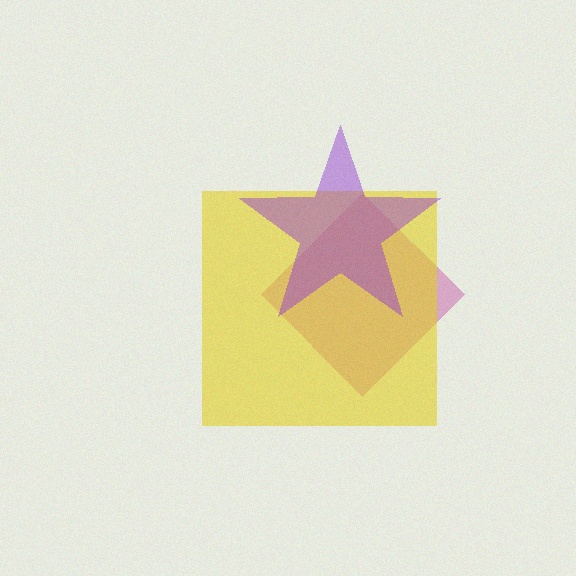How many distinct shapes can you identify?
There are 3 distinct shapes: a magenta diamond, a yellow square, a purple star.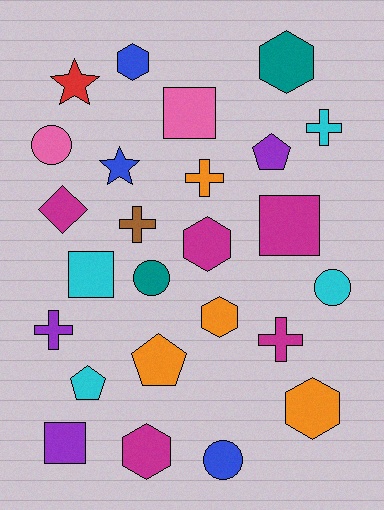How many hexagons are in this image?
There are 6 hexagons.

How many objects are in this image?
There are 25 objects.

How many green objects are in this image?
There are no green objects.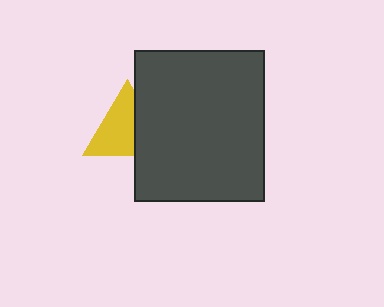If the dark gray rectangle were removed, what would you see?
You would see the complete yellow triangle.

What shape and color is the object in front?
The object in front is a dark gray rectangle.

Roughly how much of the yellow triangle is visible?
About half of it is visible (roughly 63%).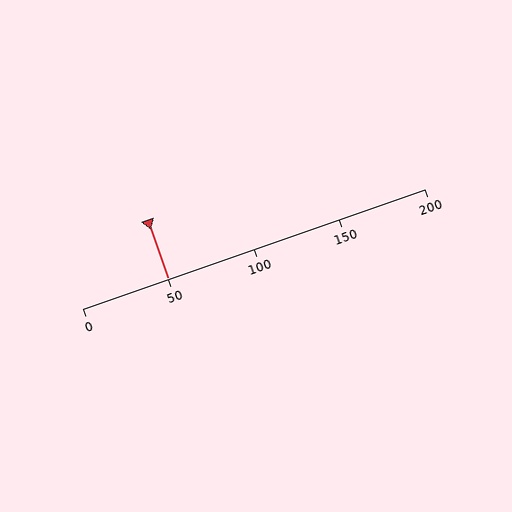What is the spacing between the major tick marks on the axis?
The major ticks are spaced 50 apart.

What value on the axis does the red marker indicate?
The marker indicates approximately 50.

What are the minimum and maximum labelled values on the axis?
The axis runs from 0 to 200.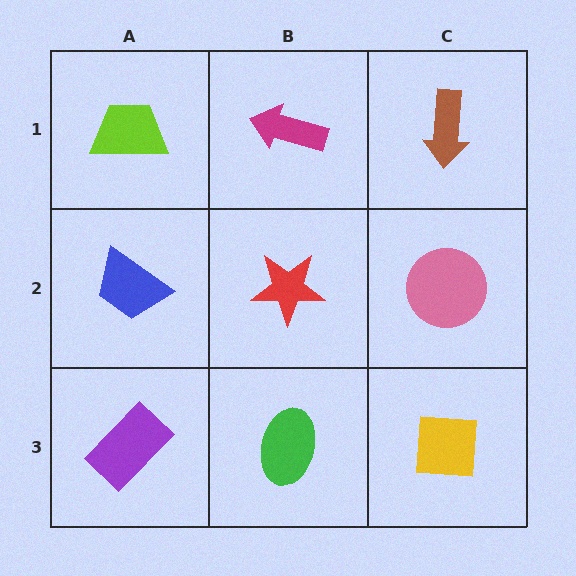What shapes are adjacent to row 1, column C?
A pink circle (row 2, column C), a magenta arrow (row 1, column B).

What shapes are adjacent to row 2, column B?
A magenta arrow (row 1, column B), a green ellipse (row 3, column B), a blue trapezoid (row 2, column A), a pink circle (row 2, column C).